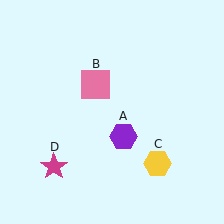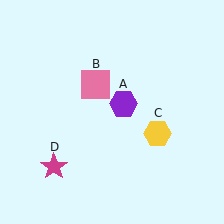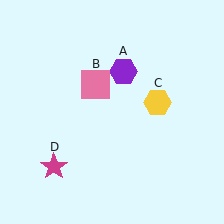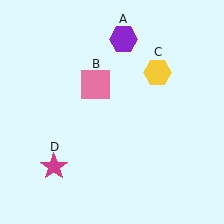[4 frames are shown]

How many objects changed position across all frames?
2 objects changed position: purple hexagon (object A), yellow hexagon (object C).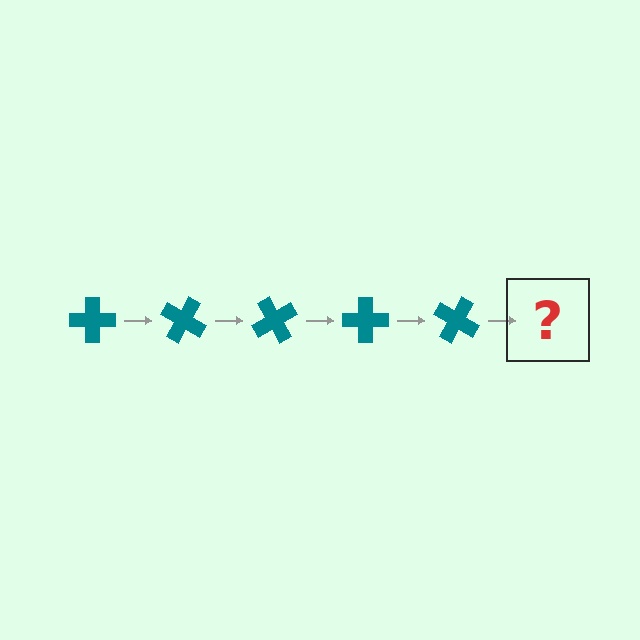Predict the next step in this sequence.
The next step is a teal cross rotated 150 degrees.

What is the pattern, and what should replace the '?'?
The pattern is that the cross rotates 30 degrees each step. The '?' should be a teal cross rotated 150 degrees.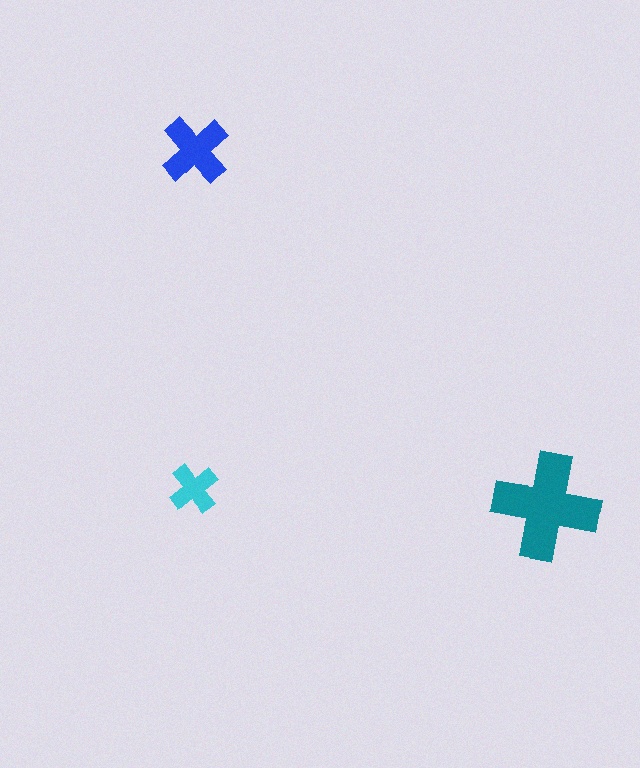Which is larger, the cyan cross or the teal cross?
The teal one.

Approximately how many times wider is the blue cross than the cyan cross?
About 1.5 times wider.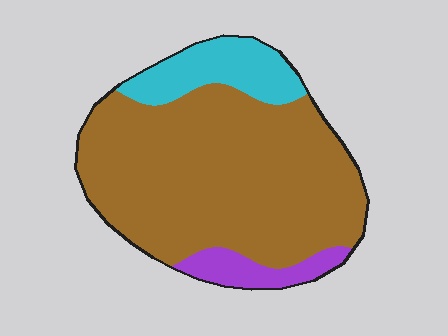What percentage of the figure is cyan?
Cyan covers about 15% of the figure.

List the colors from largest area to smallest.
From largest to smallest: brown, cyan, purple.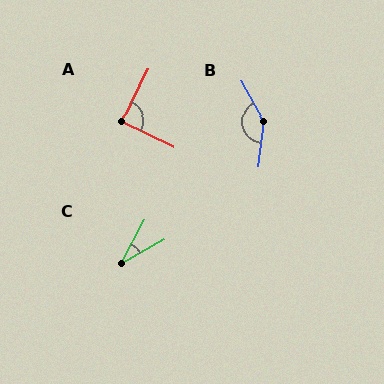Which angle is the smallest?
C, at approximately 32 degrees.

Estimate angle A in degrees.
Approximately 89 degrees.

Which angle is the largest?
B, at approximately 144 degrees.